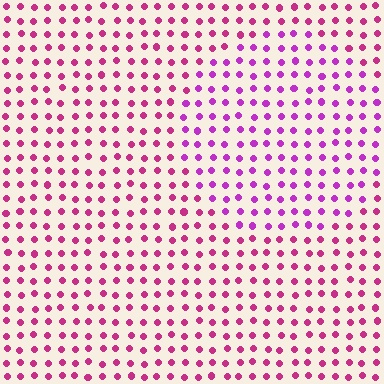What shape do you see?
I see a circle.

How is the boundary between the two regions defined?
The boundary is defined purely by a slight shift in hue (about 29 degrees). Spacing, size, and orientation are identical on both sides.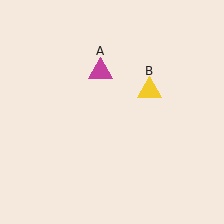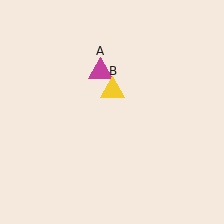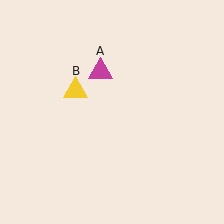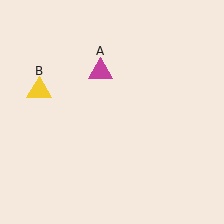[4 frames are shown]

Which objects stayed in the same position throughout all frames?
Magenta triangle (object A) remained stationary.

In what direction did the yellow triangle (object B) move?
The yellow triangle (object B) moved left.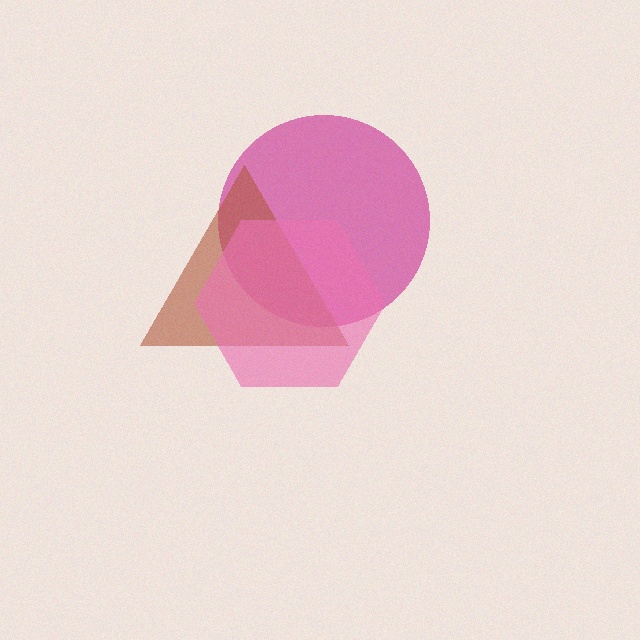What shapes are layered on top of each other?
The layered shapes are: a magenta circle, a brown triangle, a pink hexagon.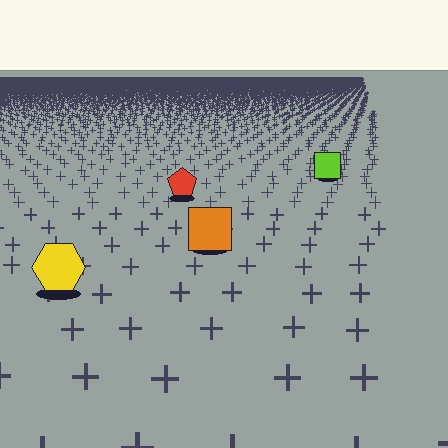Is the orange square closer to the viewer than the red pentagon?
Yes. The orange square is closer — you can tell from the texture gradient: the ground texture is coarser near it.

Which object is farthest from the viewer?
The lime square is farthest from the viewer. It appears smaller and the ground texture around it is denser.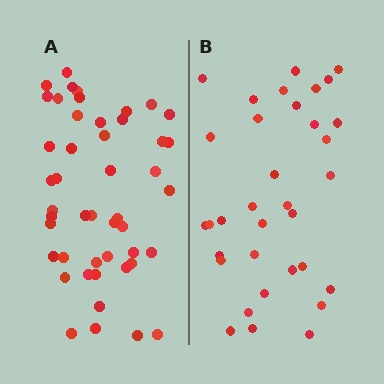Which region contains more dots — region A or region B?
Region A (the left region) has more dots.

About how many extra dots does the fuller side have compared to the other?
Region A has approximately 15 more dots than region B.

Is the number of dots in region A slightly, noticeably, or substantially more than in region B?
Region A has noticeably more, but not dramatically so. The ratio is roughly 1.4 to 1.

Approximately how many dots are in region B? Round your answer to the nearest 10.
About 30 dots. (The exact count is 34, which rounds to 30.)